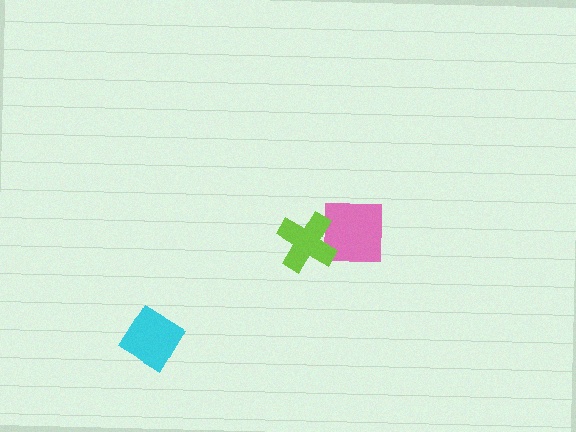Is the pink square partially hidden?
Yes, it is partially covered by another shape.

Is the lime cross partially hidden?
No, no other shape covers it.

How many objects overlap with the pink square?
1 object overlaps with the pink square.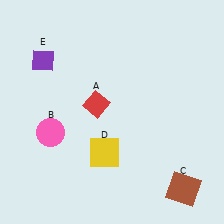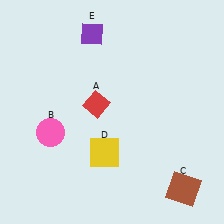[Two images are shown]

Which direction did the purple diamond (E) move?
The purple diamond (E) moved right.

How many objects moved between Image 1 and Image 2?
1 object moved between the two images.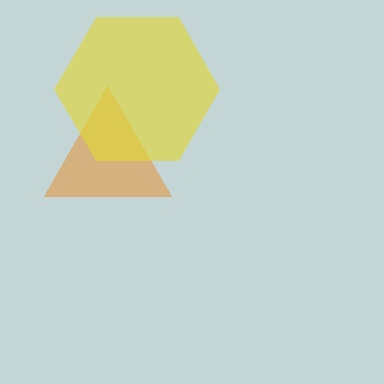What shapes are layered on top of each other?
The layered shapes are: an orange triangle, a yellow hexagon.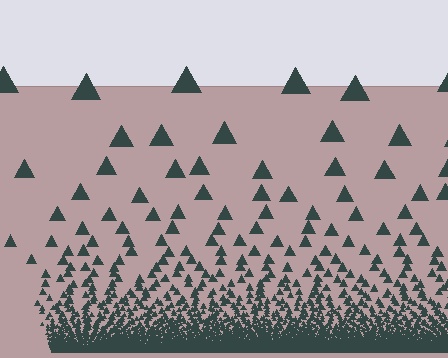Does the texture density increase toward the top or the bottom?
Density increases toward the bottom.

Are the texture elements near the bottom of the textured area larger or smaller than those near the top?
Smaller. The gradient is inverted — elements near the bottom are smaller and denser.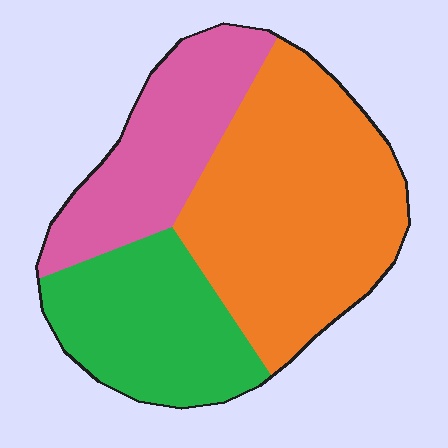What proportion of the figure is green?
Green takes up between a sixth and a third of the figure.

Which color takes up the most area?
Orange, at roughly 50%.